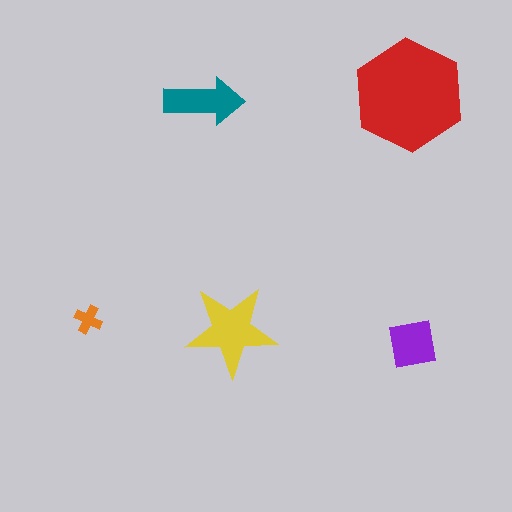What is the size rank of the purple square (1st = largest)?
4th.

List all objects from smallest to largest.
The orange cross, the purple square, the teal arrow, the yellow star, the red hexagon.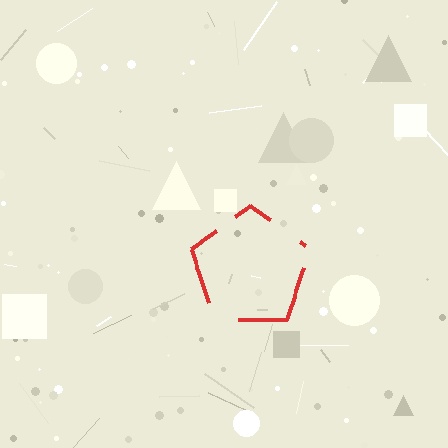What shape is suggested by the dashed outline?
The dashed outline suggests a pentagon.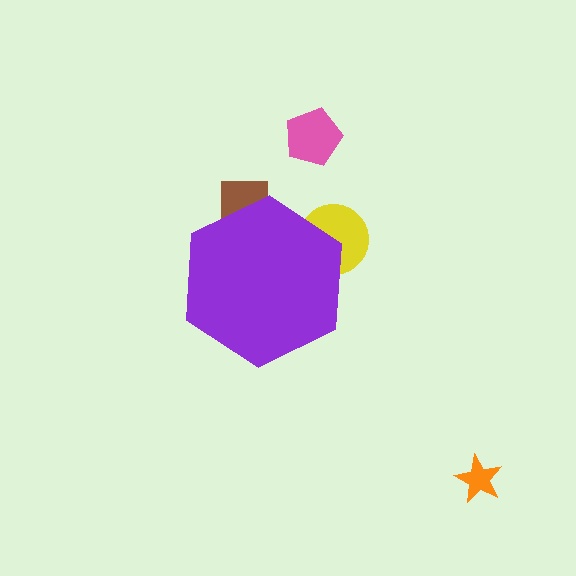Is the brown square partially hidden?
Yes, the brown square is partially hidden behind the purple hexagon.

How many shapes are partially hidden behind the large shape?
2 shapes are partially hidden.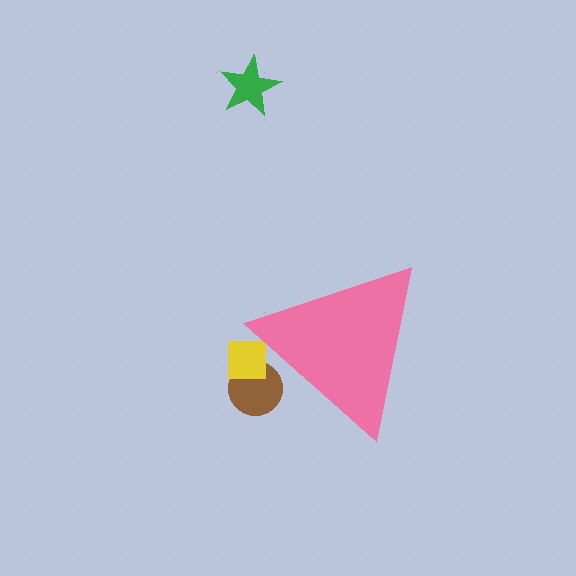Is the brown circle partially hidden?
Yes, the brown circle is partially hidden behind the pink triangle.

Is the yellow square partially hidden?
Yes, the yellow square is partially hidden behind the pink triangle.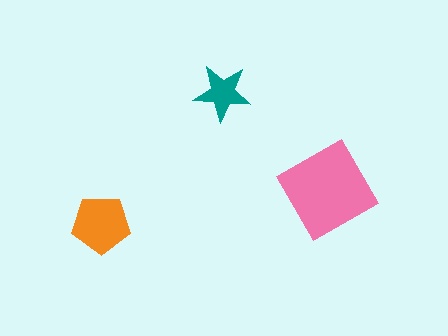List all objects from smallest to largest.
The teal star, the orange pentagon, the pink diamond.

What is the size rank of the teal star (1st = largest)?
3rd.